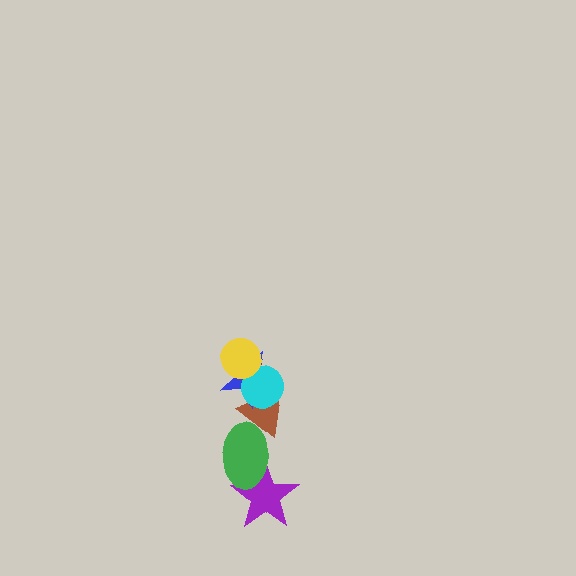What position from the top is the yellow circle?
The yellow circle is 1st from the top.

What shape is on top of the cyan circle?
The yellow circle is on top of the cyan circle.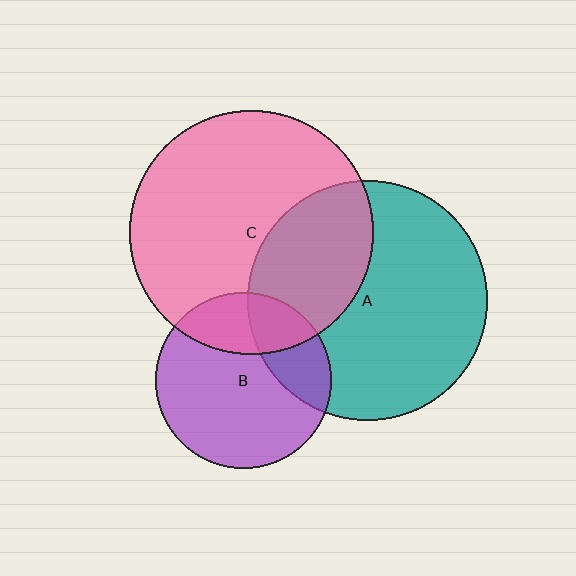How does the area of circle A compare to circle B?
Approximately 1.9 times.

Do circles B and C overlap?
Yes.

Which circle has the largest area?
Circle C (pink).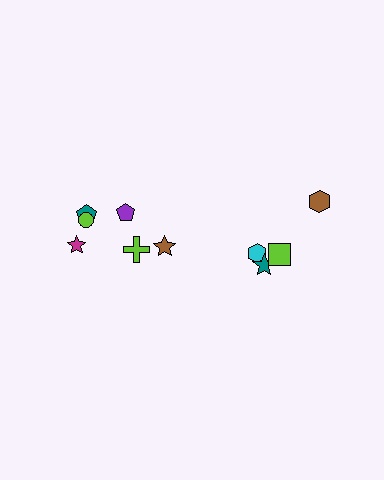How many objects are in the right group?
There are 4 objects.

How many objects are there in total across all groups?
There are 10 objects.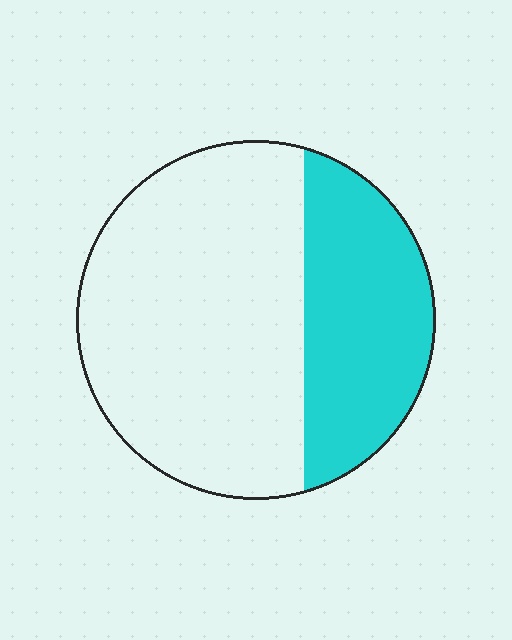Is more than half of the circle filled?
No.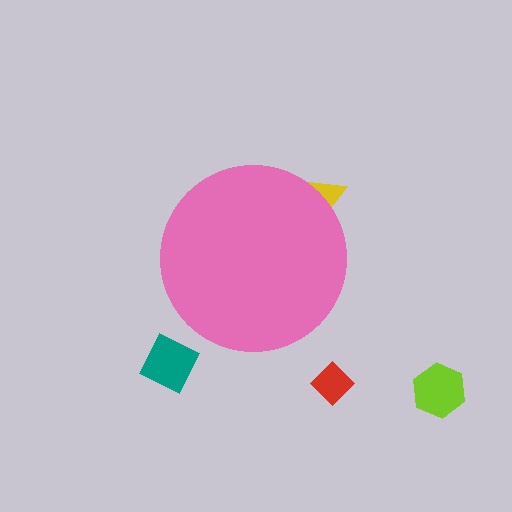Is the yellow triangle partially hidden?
Yes, the yellow triangle is partially hidden behind the pink circle.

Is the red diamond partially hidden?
No, the red diamond is fully visible.